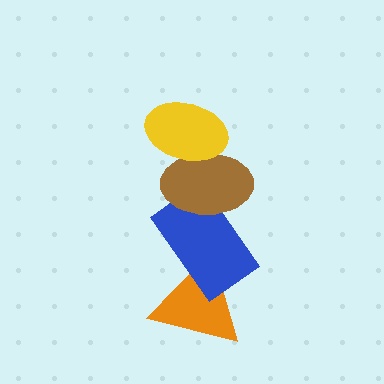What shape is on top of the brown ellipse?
The yellow ellipse is on top of the brown ellipse.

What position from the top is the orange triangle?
The orange triangle is 4th from the top.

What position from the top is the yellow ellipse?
The yellow ellipse is 1st from the top.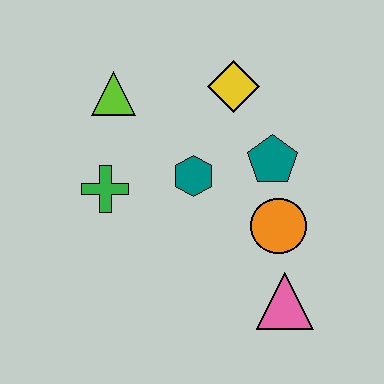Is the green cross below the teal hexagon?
Yes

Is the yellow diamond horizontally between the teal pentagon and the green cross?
Yes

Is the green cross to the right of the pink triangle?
No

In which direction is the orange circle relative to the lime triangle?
The orange circle is to the right of the lime triangle.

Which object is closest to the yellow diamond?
The teal pentagon is closest to the yellow diamond.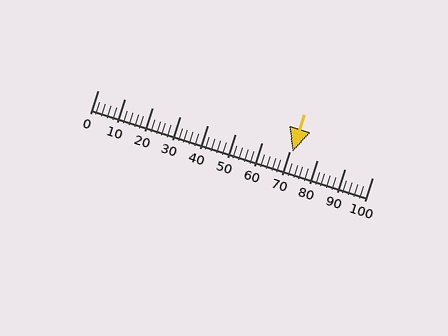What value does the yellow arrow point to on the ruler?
The yellow arrow points to approximately 71.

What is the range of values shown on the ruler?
The ruler shows values from 0 to 100.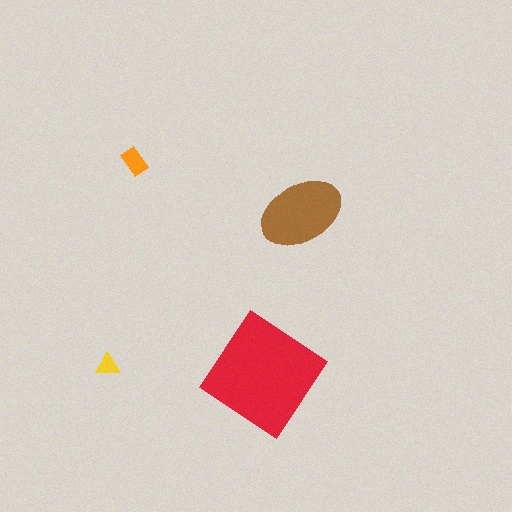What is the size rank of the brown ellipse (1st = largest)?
2nd.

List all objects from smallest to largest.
The yellow triangle, the orange rectangle, the brown ellipse, the red diamond.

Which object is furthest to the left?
The yellow triangle is leftmost.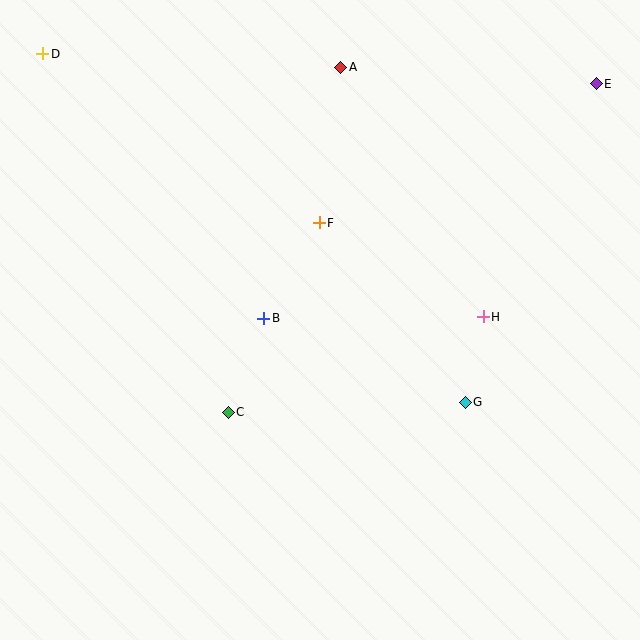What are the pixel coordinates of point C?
Point C is at (228, 412).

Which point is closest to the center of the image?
Point B at (264, 318) is closest to the center.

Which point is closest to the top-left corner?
Point D is closest to the top-left corner.